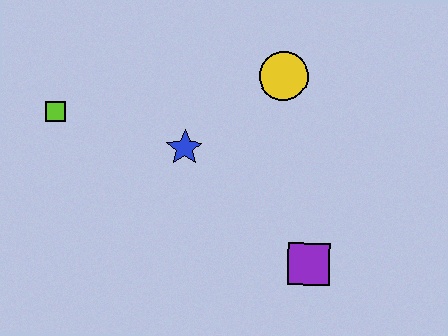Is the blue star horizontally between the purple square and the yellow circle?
No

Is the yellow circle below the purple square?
No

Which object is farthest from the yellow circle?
The lime square is farthest from the yellow circle.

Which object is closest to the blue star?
The yellow circle is closest to the blue star.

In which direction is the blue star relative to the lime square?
The blue star is to the right of the lime square.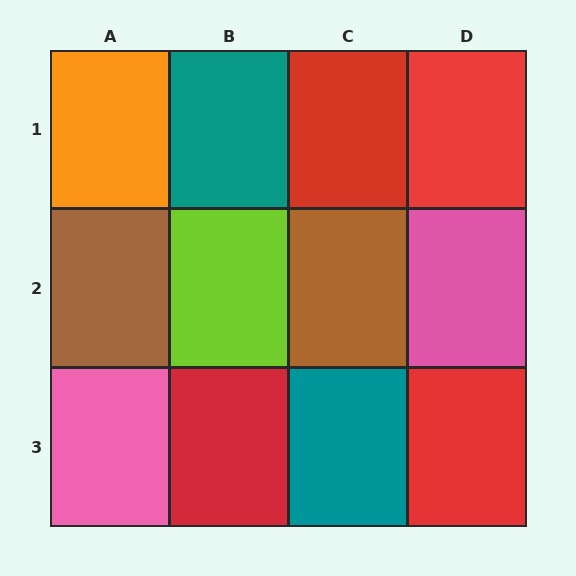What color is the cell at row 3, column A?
Pink.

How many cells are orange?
1 cell is orange.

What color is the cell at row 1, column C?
Red.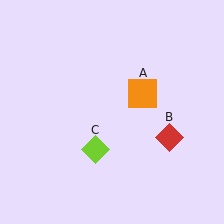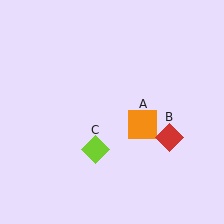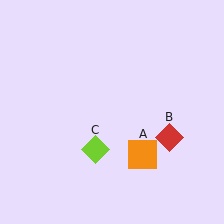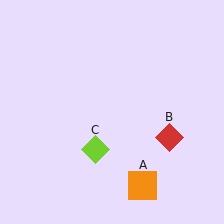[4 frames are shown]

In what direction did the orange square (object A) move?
The orange square (object A) moved down.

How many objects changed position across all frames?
1 object changed position: orange square (object A).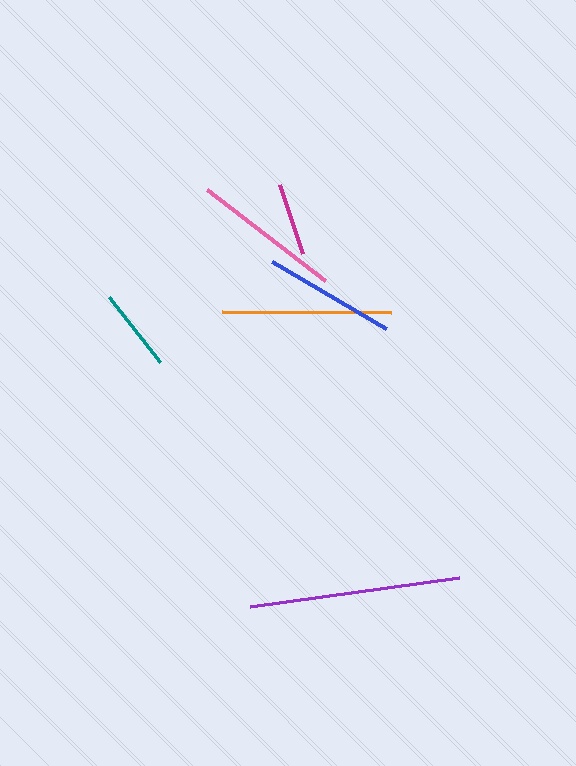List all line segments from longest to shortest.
From longest to shortest: purple, orange, pink, blue, teal, magenta.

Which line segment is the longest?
The purple line is the longest at approximately 211 pixels.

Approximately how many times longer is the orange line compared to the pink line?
The orange line is approximately 1.1 times the length of the pink line.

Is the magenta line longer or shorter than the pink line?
The pink line is longer than the magenta line.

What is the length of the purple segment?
The purple segment is approximately 211 pixels long.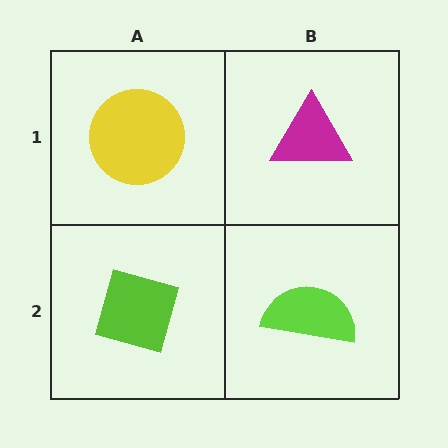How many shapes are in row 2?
2 shapes.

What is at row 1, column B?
A magenta triangle.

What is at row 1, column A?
A yellow circle.